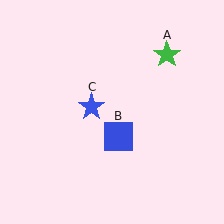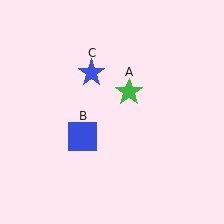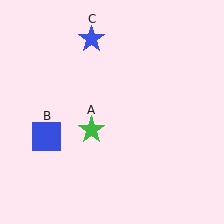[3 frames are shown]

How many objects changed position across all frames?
3 objects changed position: green star (object A), blue square (object B), blue star (object C).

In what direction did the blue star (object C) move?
The blue star (object C) moved up.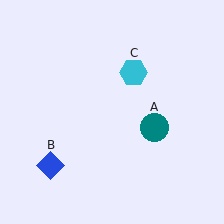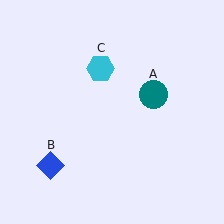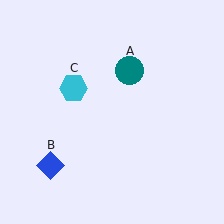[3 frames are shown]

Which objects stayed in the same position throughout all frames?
Blue diamond (object B) remained stationary.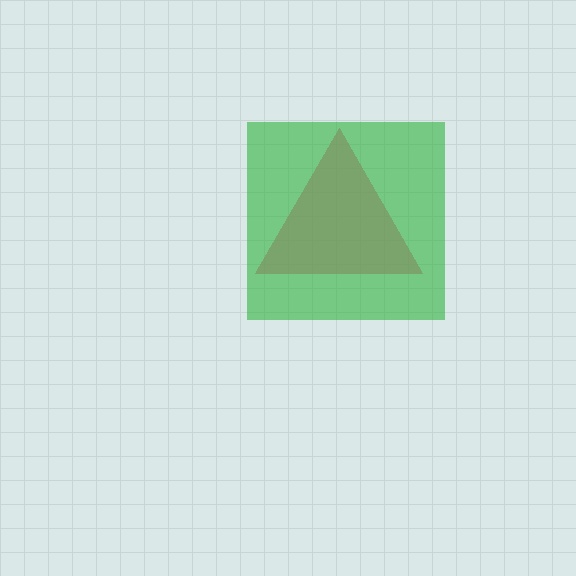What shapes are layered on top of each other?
The layered shapes are: a pink triangle, a green square.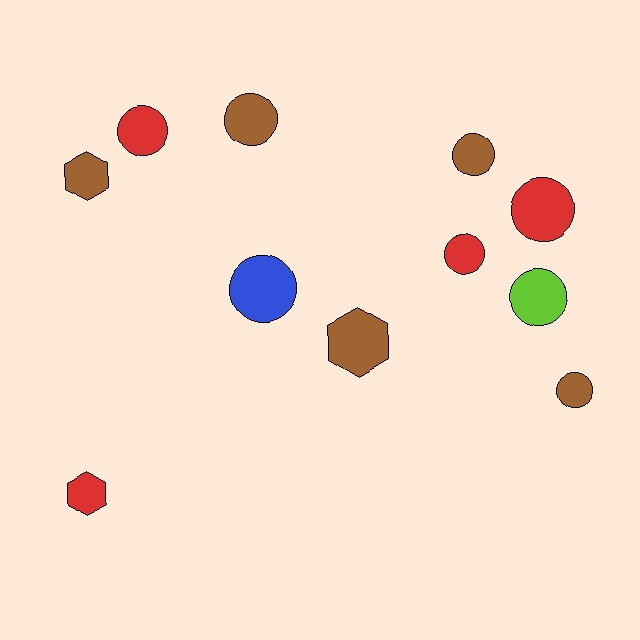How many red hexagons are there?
There is 1 red hexagon.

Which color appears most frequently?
Brown, with 5 objects.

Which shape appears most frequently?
Circle, with 8 objects.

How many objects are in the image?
There are 11 objects.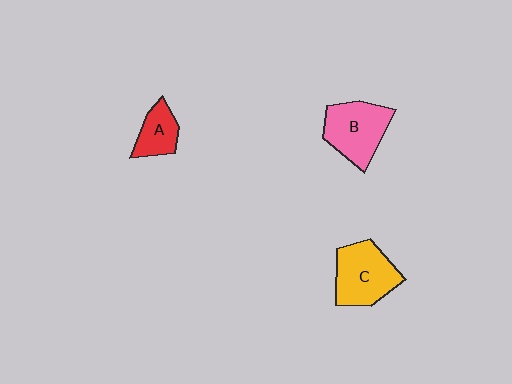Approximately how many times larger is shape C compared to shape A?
Approximately 1.9 times.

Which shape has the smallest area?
Shape A (red).